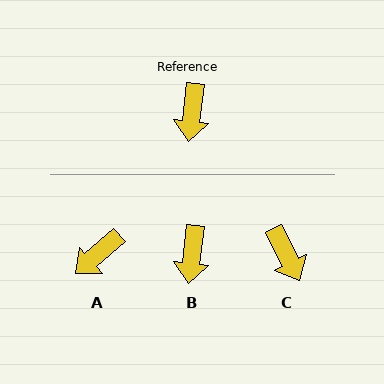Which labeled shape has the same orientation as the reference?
B.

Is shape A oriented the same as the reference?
No, it is off by about 42 degrees.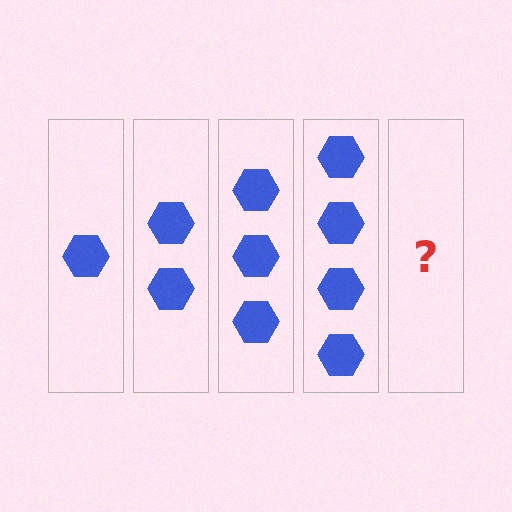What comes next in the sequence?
The next element should be 5 hexagons.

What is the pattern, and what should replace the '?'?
The pattern is that each step adds one more hexagon. The '?' should be 5 hexagons.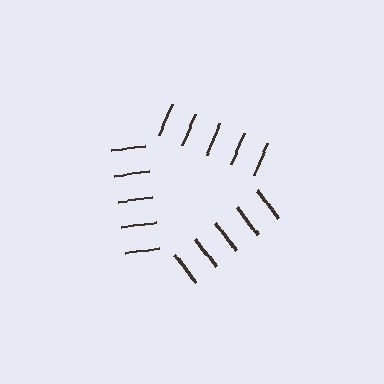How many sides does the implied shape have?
3 sides — the line-ends trace a triangle.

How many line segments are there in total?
15 — 5 along each of the 3 edges.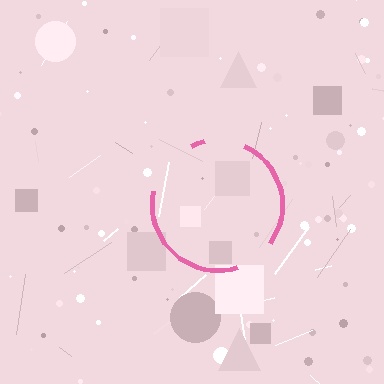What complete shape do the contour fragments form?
The contour fragments form a circle.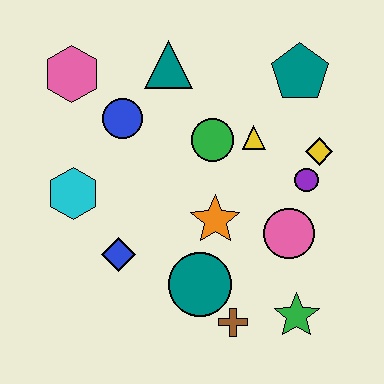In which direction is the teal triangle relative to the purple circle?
The teal triangle is to the left of the purple circle.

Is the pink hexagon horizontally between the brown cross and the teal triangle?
No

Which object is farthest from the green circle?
The green star is farthest from the green circle.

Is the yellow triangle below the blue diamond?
No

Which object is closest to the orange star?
The teal circle is closest to the orange star.